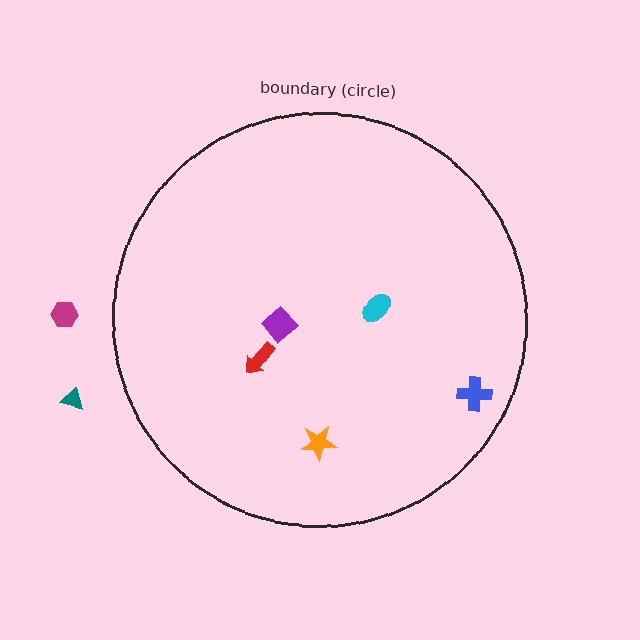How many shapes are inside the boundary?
5 inside, 2 outside.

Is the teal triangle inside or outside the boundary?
Outside.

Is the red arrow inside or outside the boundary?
Inside.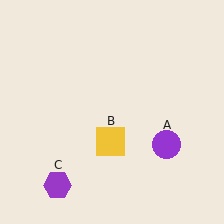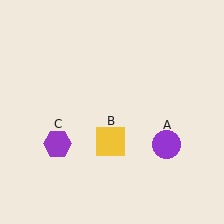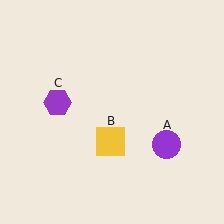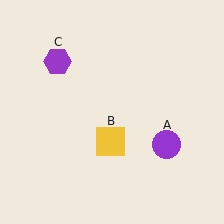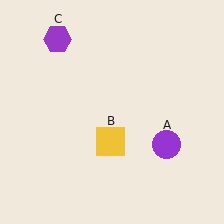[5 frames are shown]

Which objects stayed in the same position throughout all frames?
Purple circle (object A) and yellow square (object B) remained stationary.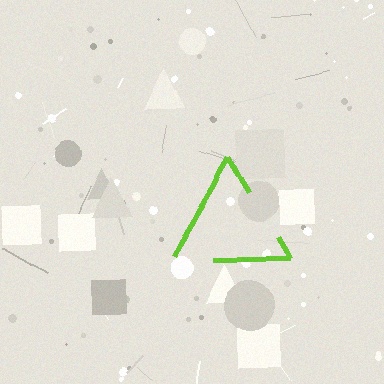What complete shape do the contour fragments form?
The contour fragments form a triangle.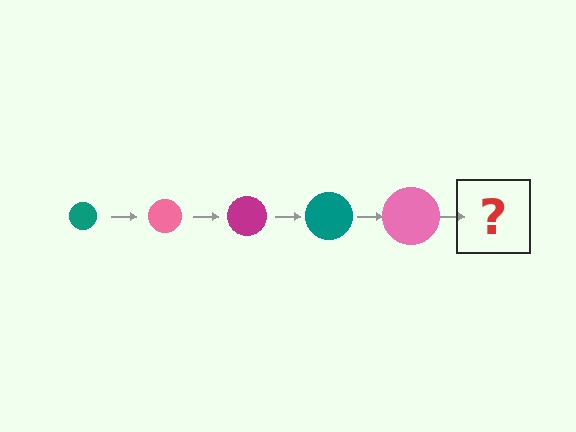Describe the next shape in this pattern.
It should be a magenta circle, larger than the previous one.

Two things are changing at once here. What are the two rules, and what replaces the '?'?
The two rules are that the circle grows larger each step and the color cycles through teal, pink, and magenta. The '?' should be a magenta circle, larger than the previous one.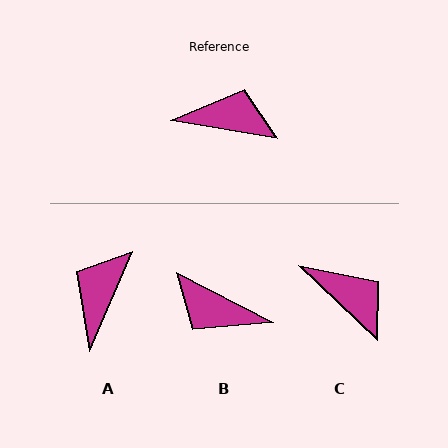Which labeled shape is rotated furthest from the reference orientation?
B, about 162 degrees away.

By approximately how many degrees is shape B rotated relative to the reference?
Approximately 162 degrees counter-clockwise.